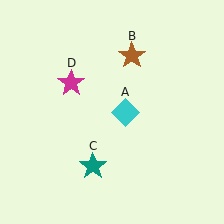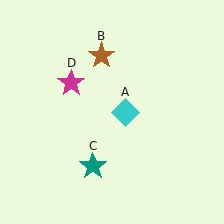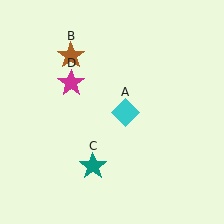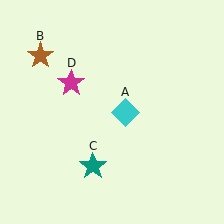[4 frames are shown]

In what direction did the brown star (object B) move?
The brown star (object B) moved left.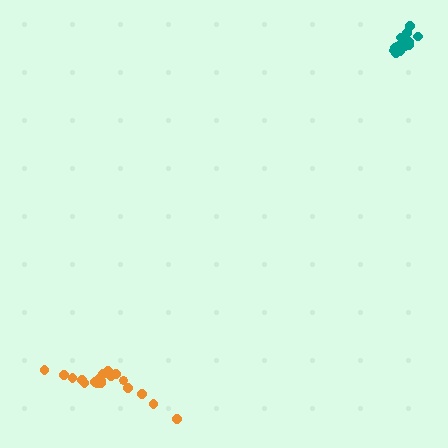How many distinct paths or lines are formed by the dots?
There are 2 distinct paths.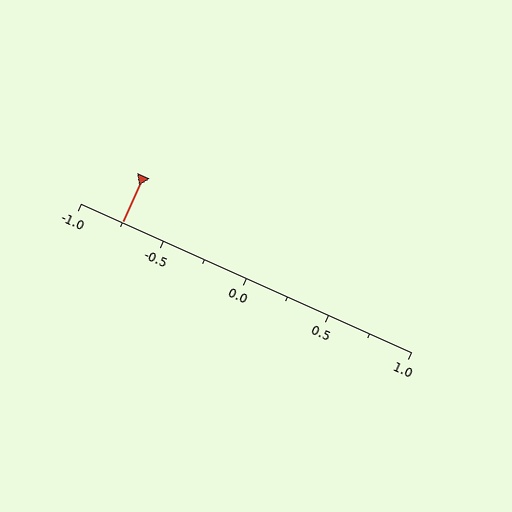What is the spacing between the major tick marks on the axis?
The major ticks are spaced 0.5 apart.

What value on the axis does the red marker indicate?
The marker indicates approximately -0.75.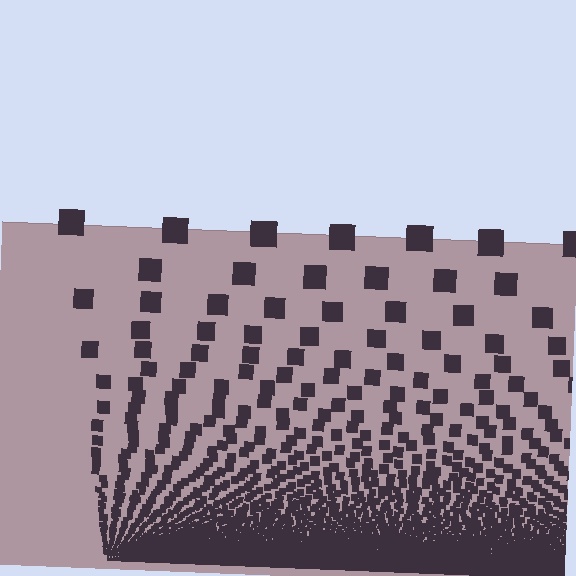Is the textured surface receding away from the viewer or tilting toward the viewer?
The surface appears to tilt toward the viewer. Texture elements get larger and sparser toward the top.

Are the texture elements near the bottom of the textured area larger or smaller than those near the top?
Smaller. The gradient is inverted — elements near the bottom are smaller and denser.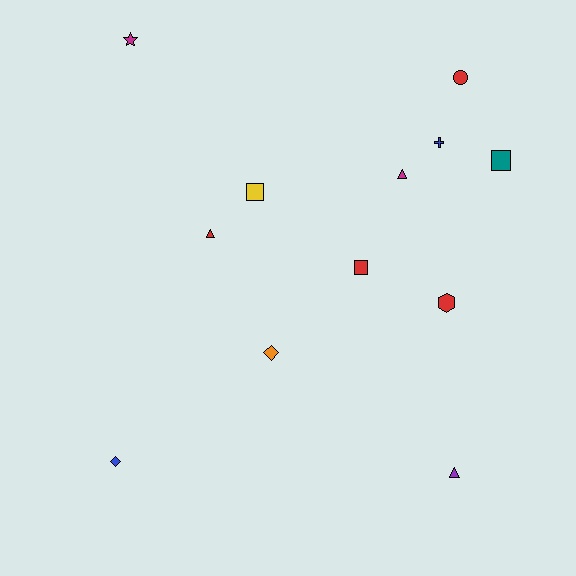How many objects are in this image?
There are 12 objects.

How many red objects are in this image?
There are 4 red objects.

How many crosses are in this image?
There is 1 cross.